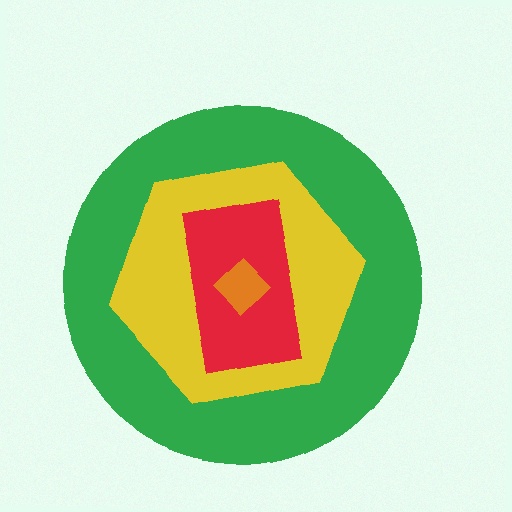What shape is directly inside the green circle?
The yellow hexagon.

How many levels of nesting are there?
4.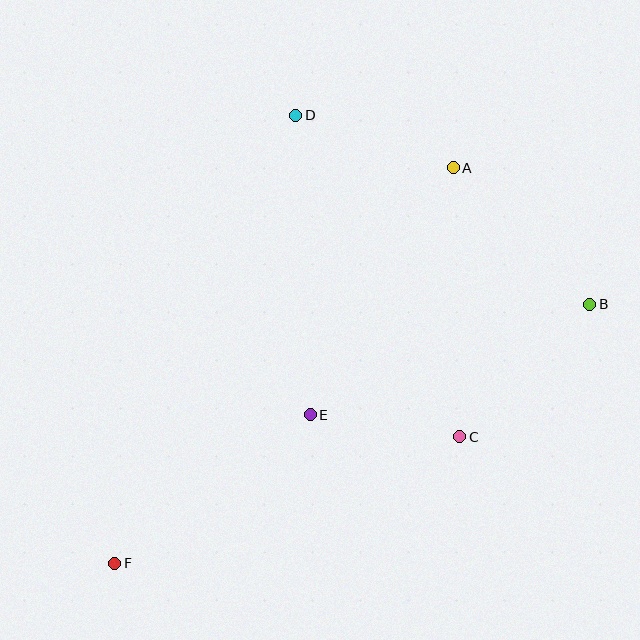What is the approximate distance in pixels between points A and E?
The distance between A and E is approximately 285 pixels.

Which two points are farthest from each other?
Points B and F are farthest from each other.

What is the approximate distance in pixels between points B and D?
The distance between B and D is approximately 350 pixels.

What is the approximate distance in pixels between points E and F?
The distance between E and F is approximately 245 pixels.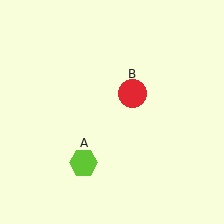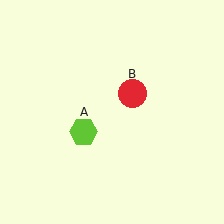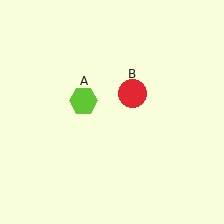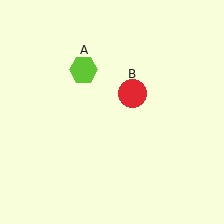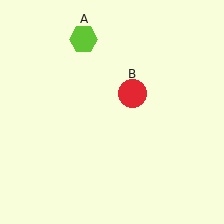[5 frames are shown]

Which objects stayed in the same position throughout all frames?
Red circle (object B) remained stationary.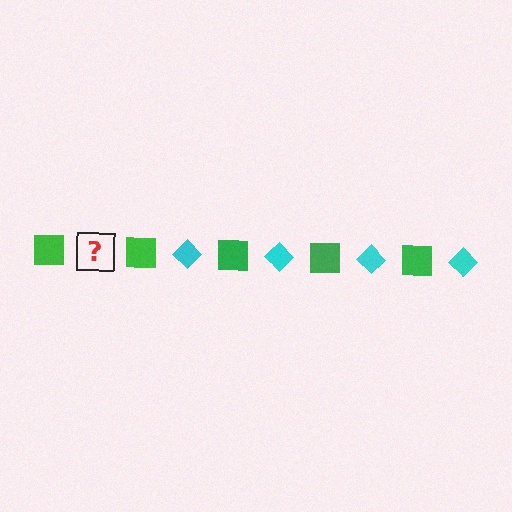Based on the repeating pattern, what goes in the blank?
The blank should be a cyan diamond.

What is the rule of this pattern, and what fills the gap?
The rule is that the pattern alternates between green square and cyan diamond. The gap should be filled with a cyan diamond.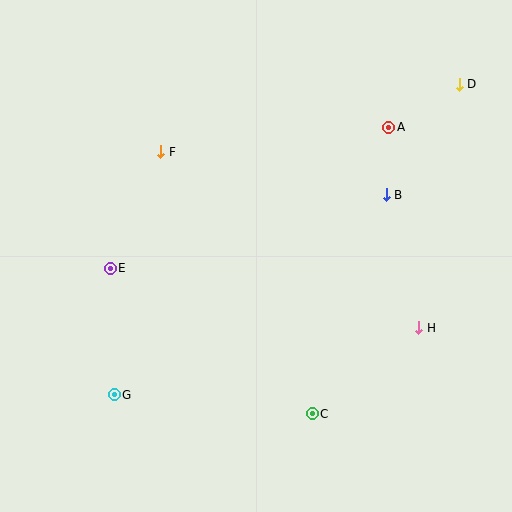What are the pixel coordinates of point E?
Point E is at (110, 268).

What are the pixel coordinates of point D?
Point D is at (459, 84).